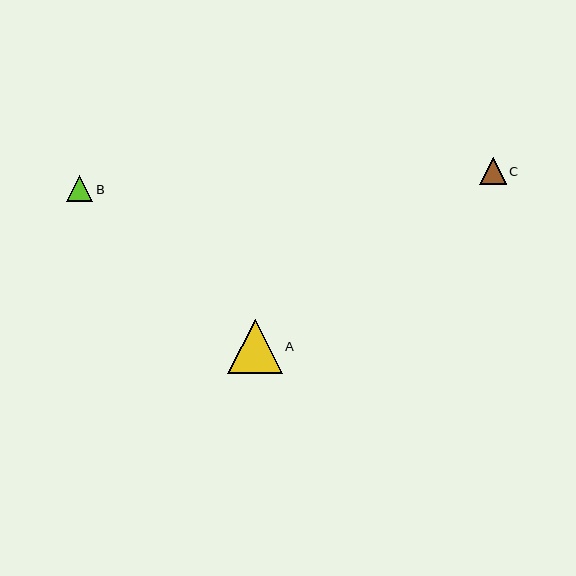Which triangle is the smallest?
Triangle B is the smallest with a size of approximately 27 pixels.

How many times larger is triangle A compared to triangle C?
Triangle A is approximately 2.0 times the size of triangle C.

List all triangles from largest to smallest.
From largest to smallest: A, C, B.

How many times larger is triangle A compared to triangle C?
Triangle A is approximately 2.0 times the size of triangle C.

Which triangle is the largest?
Triangle A is the largest with a size of approximately 54 pixels.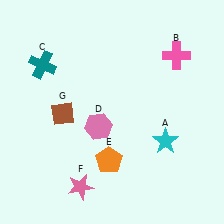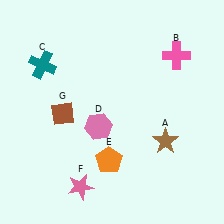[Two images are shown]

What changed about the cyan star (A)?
In Image 1, A is cyan. In Image 2, it changed to brown.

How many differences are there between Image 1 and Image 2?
There is 1 difference between the two images.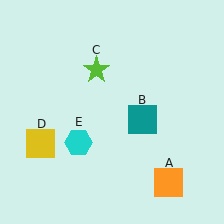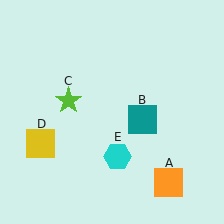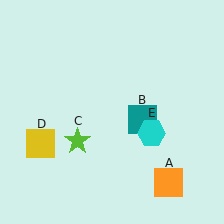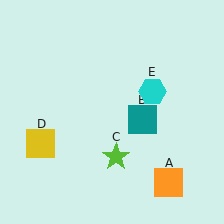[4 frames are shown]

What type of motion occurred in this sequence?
The lime star (object C), cyan hexagon (object E) rotated counterclockwise around the center of the scene.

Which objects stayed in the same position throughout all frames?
Orange square (object A) and teal square (object B) and yellow square (object D) remained stationary.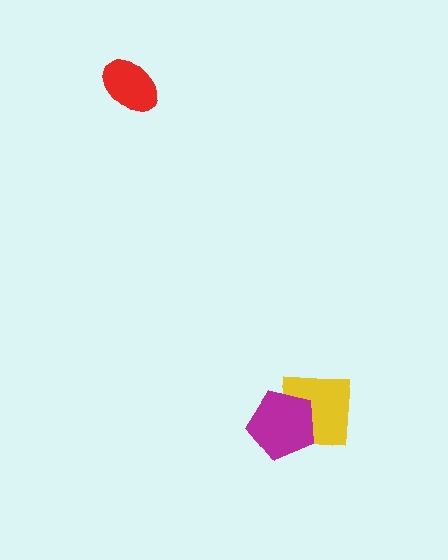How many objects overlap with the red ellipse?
0 objects overlap with the red ellipse.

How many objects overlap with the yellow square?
1 object overlaps with the yellow square.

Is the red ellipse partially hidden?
No, no other shape covers it.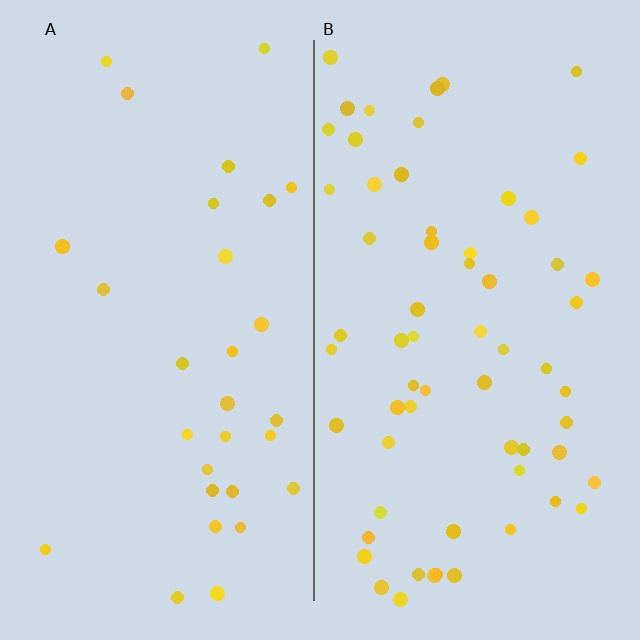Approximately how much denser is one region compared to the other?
Approximately 2.1× — region B over region A.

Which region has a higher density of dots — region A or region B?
B (the right).